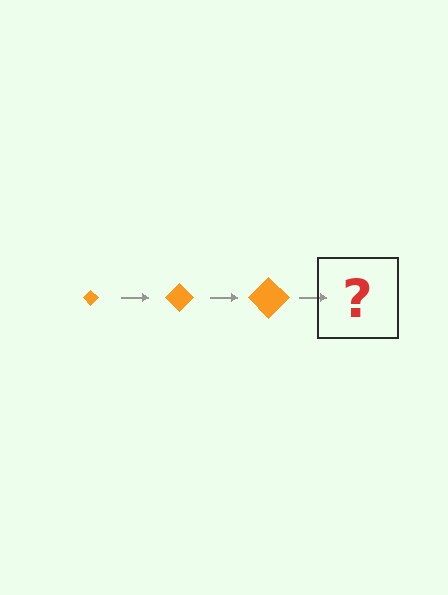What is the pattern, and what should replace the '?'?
The pattern is that the diamond gets progressively larger each step. The '?' should be an orange diamond, larger than the previous one.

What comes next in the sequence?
The next element should be an orange diamond, larger than the previous one.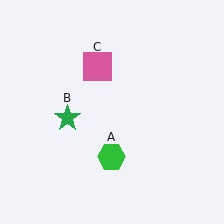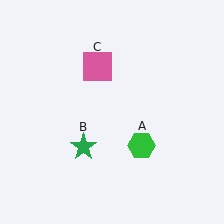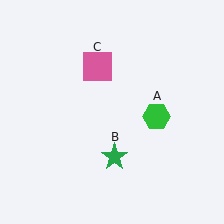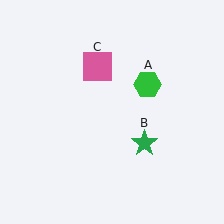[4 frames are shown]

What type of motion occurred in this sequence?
The green hexagon (object A), green star (object B) rotated counterclockwise around the center of the scene.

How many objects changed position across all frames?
2 objects changed position: green hexagon (object A), green star (object B).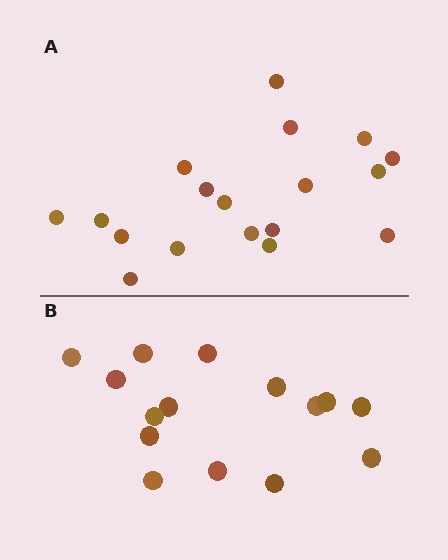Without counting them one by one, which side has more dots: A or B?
Region A (the top region) has more dots.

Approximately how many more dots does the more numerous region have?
Region A has just a few more — roughly 2 or 3 more dots than region B.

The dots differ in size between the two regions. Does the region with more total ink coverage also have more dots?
No. Region B has more total ink coverage because its dots are larger, but region A actually contains more individual dots. Total area can be misleading — the number of items is what matters here.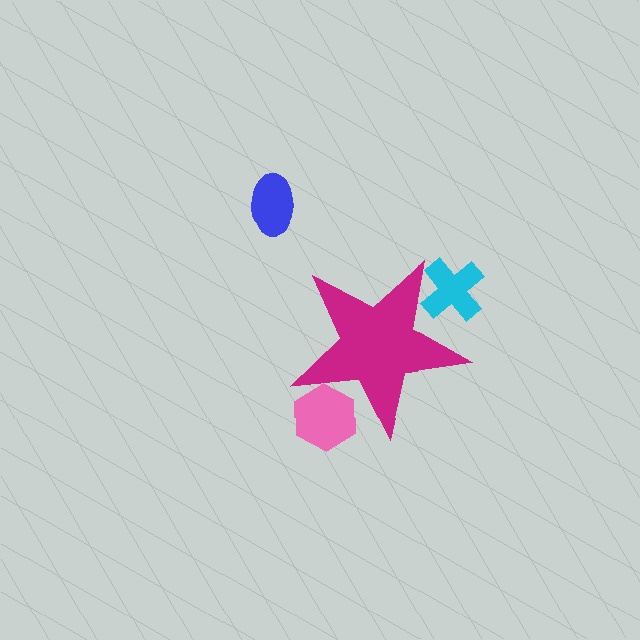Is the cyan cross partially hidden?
Yes, the cyan cross is partially hidden behind the magenta star.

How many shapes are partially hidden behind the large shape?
2 shapes are partially hidden.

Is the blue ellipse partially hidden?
No, the blue ellipse is fully visible.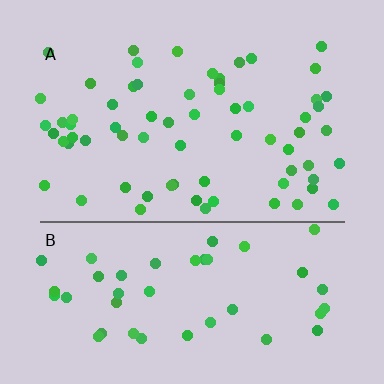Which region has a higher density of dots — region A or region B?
A (the top).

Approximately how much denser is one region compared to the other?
Approximately 1.5× — region A over region B.